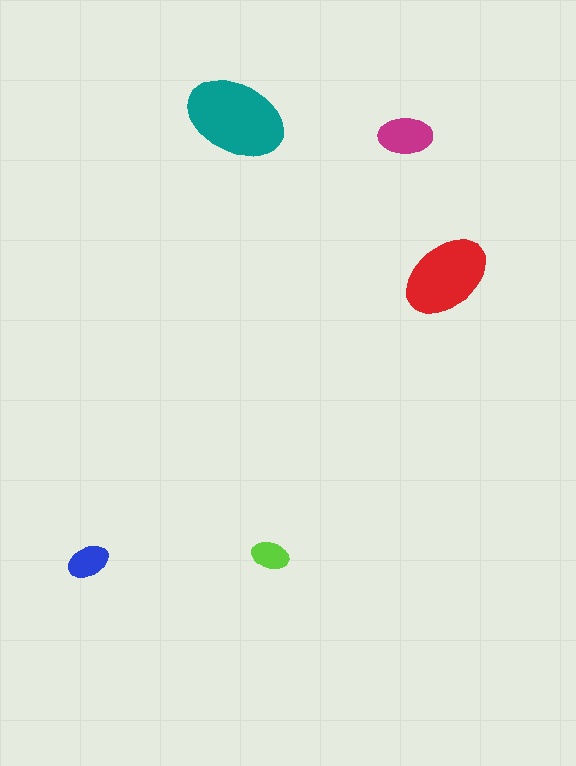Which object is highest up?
The teal ellipse is topmost.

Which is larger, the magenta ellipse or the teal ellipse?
The teal one.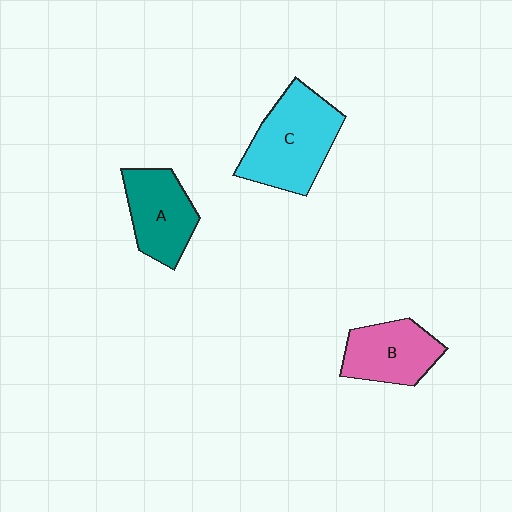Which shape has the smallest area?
Shape B (pink).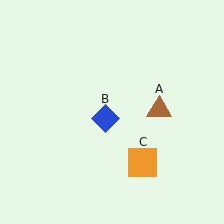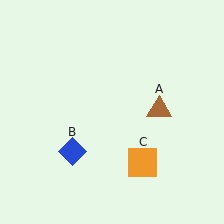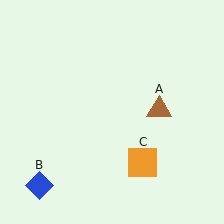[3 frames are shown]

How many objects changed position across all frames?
1 object changed position: blue diamond (object B).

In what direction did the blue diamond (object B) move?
The blue diamond (object B) moved down and to the left.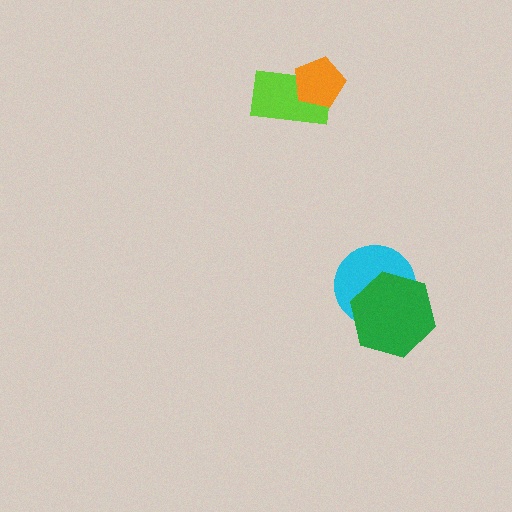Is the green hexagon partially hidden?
No, no other shape covers it.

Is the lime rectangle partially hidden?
Yes, it is partially covered by another shape.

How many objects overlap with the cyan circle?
1 object overlaps with the cyan circle.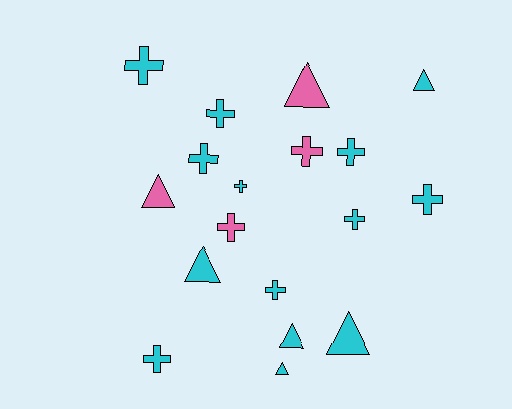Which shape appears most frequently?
Cross, with 11 objects.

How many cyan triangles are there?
There are 5 cyan triangles.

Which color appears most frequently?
Cyan, with 14 objects.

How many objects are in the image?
There are 18 objects.